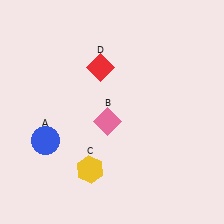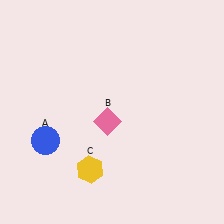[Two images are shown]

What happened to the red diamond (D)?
The red diamond (D) was removed in Image 2. It was in the top-left area of Image 1.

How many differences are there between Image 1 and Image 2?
There is 1 difference between the two images.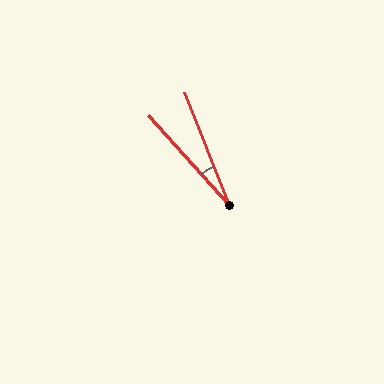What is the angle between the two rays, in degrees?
Approximately 20 degrees.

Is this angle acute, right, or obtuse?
It is acute.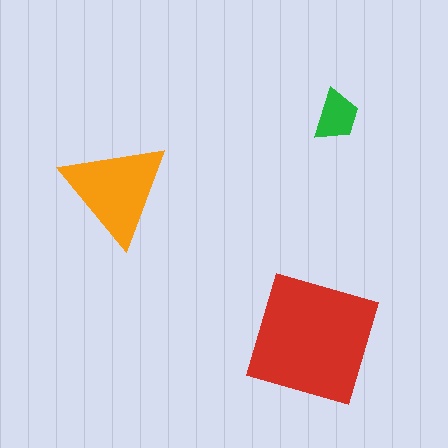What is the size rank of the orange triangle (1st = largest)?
2nd.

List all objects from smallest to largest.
The green trapezoid, the orange triangle, the red square.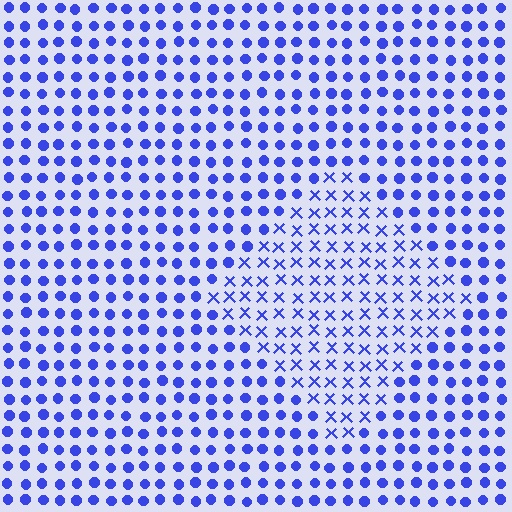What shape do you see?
I see a diamond.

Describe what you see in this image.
The image is filled with small blue elements arranged in a uniform grid. A diamond-shaped region contains X marks, while the surrounding area contains circles. The boundary is defined purely by the change in element shape.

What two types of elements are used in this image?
The image uses X marks inside the diamond region and circles outside it.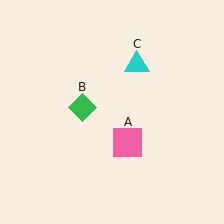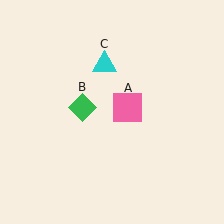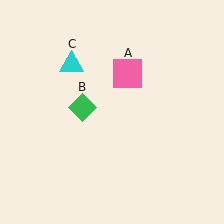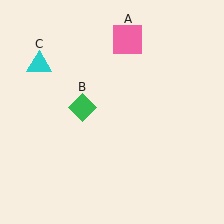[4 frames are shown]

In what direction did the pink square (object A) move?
The pink square (object A) moved up.